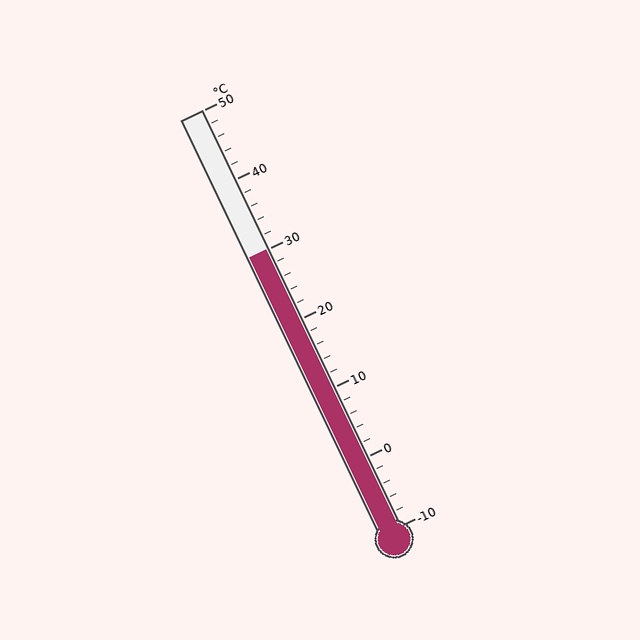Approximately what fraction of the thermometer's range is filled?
The thermometer is filled to approximately 65% of its range.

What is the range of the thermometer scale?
The thermometer scale ranges from -10°C to 50°C.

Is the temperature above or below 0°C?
The temperature is above 0°C.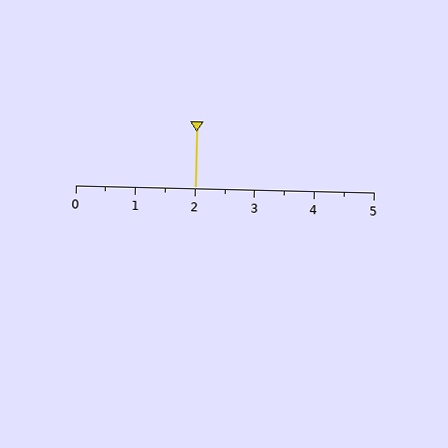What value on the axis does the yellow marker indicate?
The marker indicates approximately 2.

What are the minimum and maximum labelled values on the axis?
The axis runs from 0 to 5.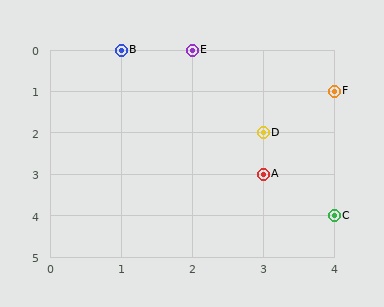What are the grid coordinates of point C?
Point C is at grid coordinates (4, 4).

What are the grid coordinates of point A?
Point A is at grid coordinates (3, 3).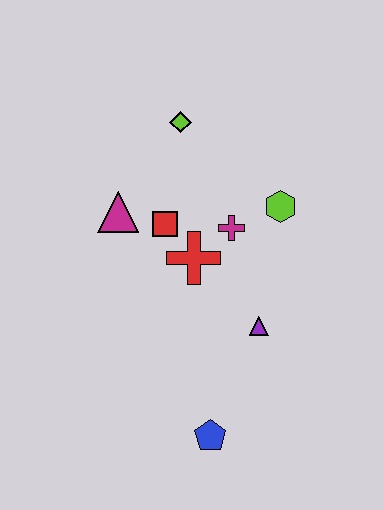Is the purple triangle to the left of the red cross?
No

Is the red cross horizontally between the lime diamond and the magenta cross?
Yes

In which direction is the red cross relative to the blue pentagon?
The red cross is above the blue pentagon.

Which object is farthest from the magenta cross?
The blue pentagon is farthest from the magenta cross.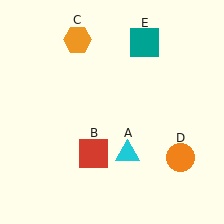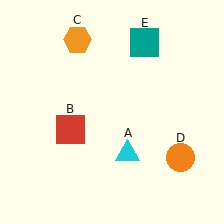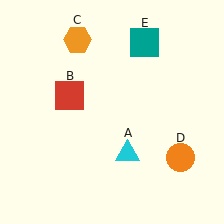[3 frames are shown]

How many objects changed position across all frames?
1 object changed position: red square (object B).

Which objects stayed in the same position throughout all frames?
Cyan triangle (object A) and orange hexagon (object C) and orange circle (object D) and teal square (object E) remained stationary.